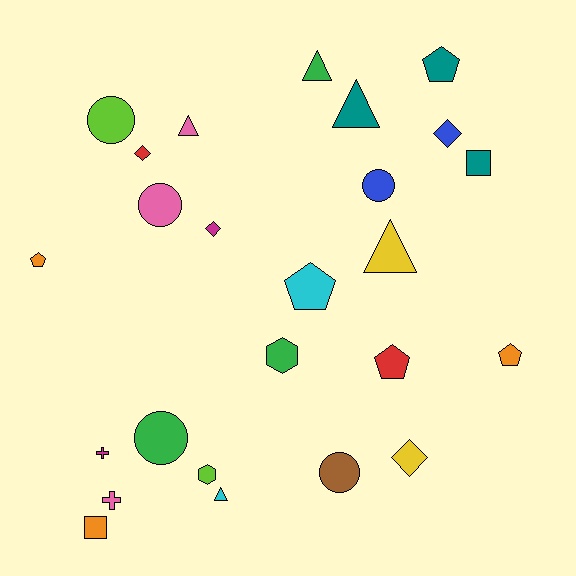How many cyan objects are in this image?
There are 2 cyan objects.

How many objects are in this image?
There are 25 objects.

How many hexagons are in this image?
There are 2 hexagons.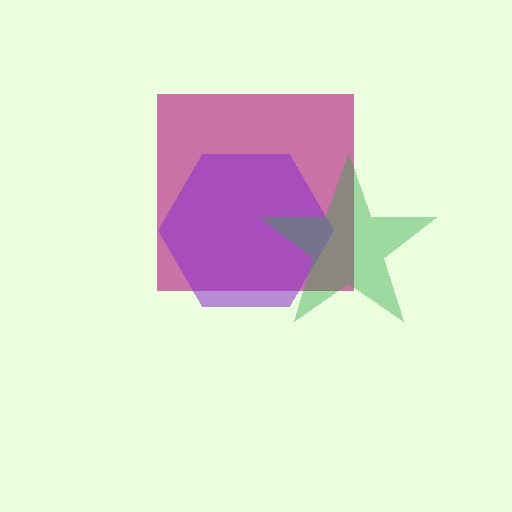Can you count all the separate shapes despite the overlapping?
Yes, there are 3 separate shapes.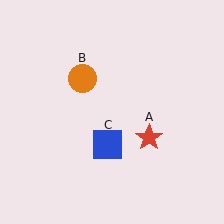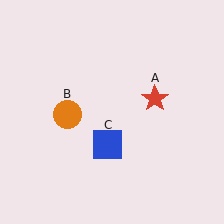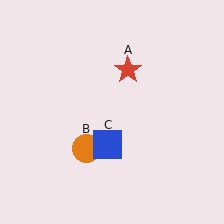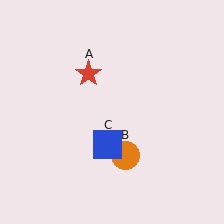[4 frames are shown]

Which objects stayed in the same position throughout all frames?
Blue square (object C) remained stationary.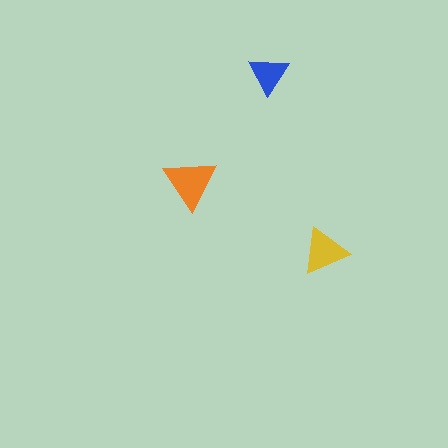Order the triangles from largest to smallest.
the orange one, the yellow one, the blue one.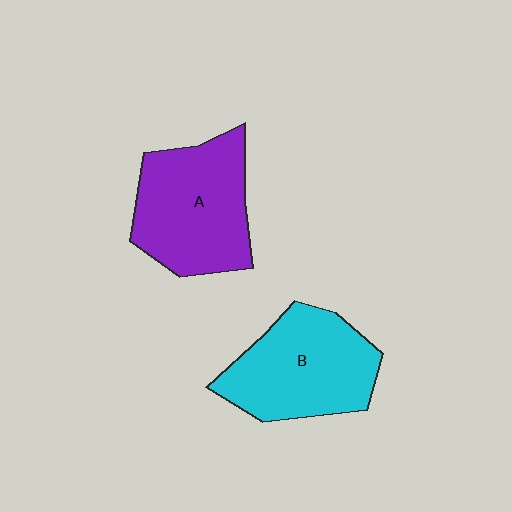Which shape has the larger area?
Shape A (purple).